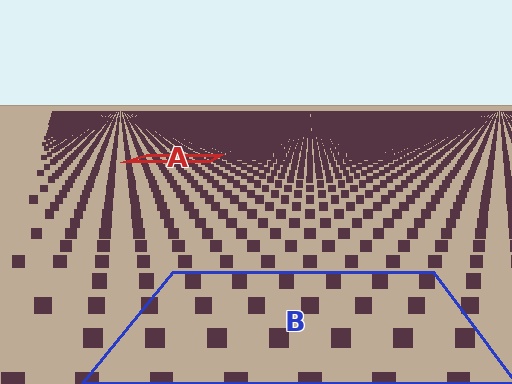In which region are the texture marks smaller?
The texture marks are smaller in region A, because it is farther away.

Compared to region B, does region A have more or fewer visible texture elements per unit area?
Region A has more texture elements per unit area — they are packed more densely because it is farther away.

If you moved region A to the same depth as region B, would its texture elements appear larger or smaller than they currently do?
They would appear larger. At a closer depth, the same texture elements are projected at a bigger on-screen size.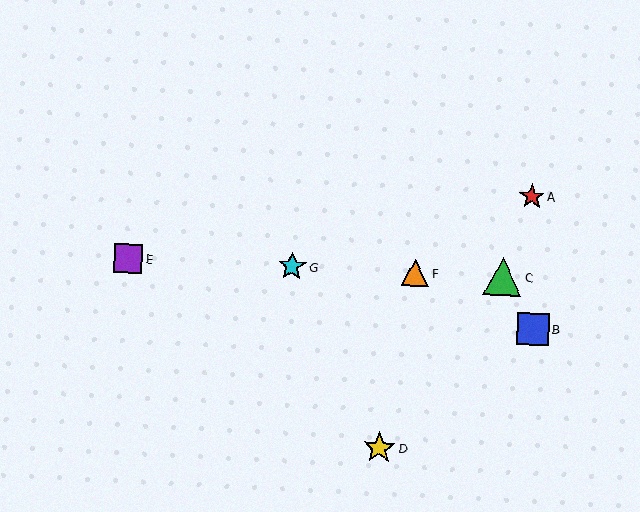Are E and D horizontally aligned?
No, E is at y≈258 and D is at y≈448.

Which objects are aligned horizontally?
Objects C, E, F, G are aligned horizontally.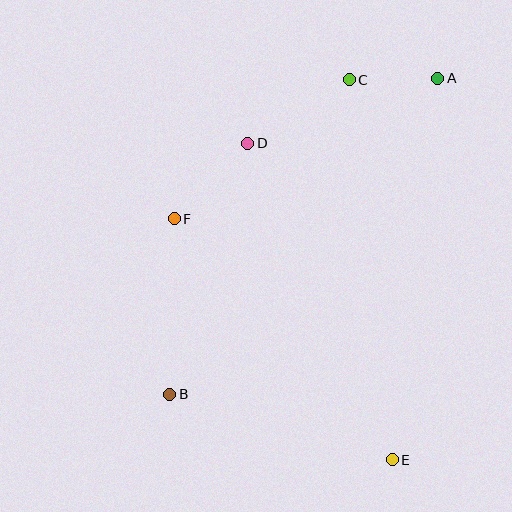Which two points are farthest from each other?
Points A and B are farthest from each other.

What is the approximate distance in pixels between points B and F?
The distance between B and F is approximately 176 pixels.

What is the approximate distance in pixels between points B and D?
The distance between B and D is approximately 263 pixels.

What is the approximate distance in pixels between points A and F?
The distance between A and F is approximately 299 pixels.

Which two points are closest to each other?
Points A and C are closest to each other.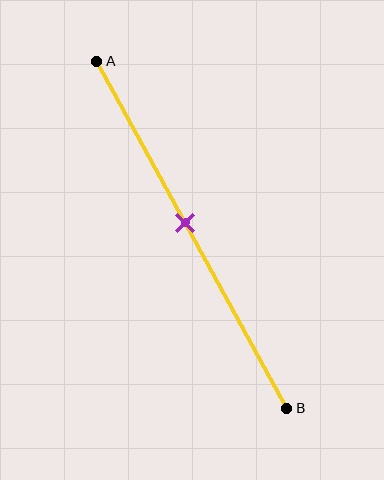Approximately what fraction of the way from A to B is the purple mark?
The purple mark is approximately 45% of the way from A to B.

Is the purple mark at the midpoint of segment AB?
No, the mark is at about 45% from A, not at the 50% midpoint.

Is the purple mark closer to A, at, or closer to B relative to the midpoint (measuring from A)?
The purple mark is closer to point A than the midpoint of segment AB.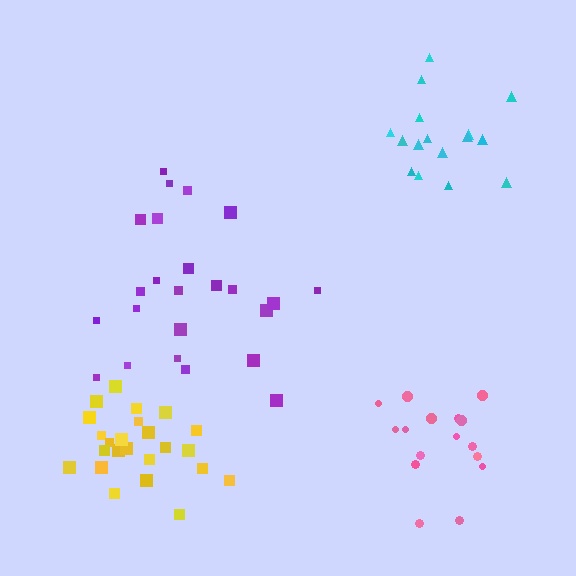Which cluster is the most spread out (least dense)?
Purple.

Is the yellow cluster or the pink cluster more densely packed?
Yellow.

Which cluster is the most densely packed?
Yellow.